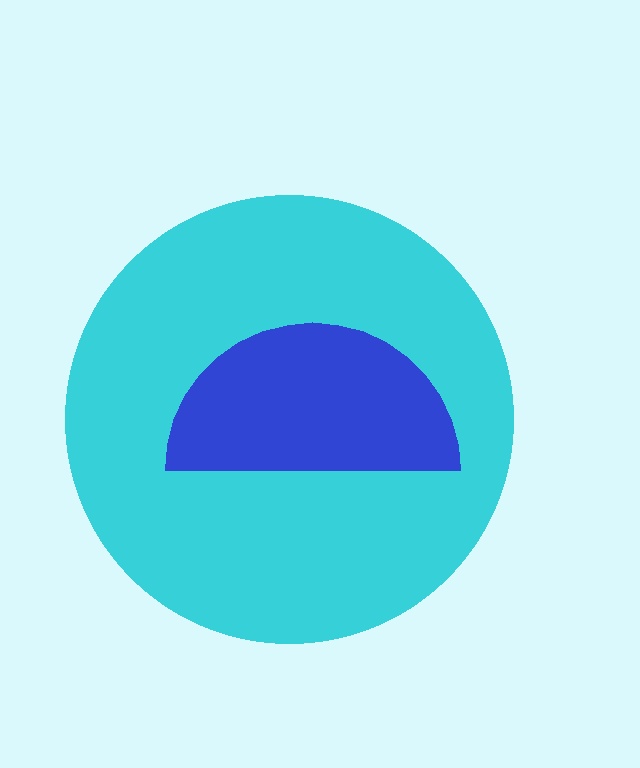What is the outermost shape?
The cyan circle.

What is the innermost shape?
The blue semicircle.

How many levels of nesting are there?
2.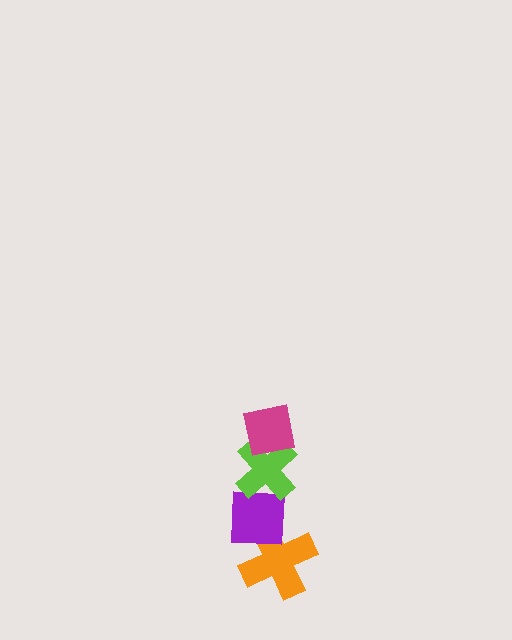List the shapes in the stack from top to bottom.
From top to bottom: the magenta square, the lime cross, the purple square, the orange cross.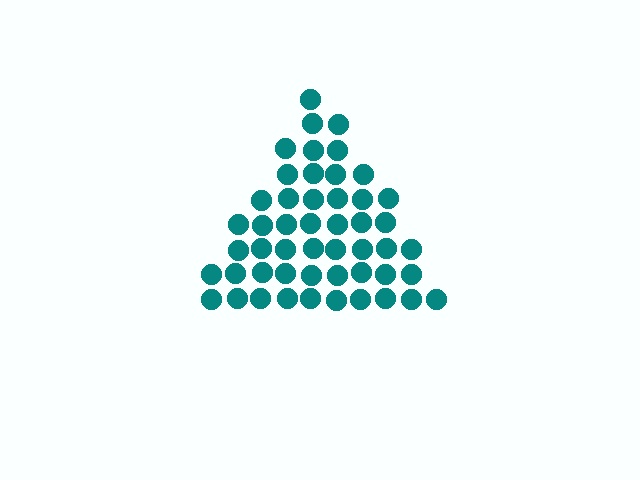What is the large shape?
The large shape is a triangle.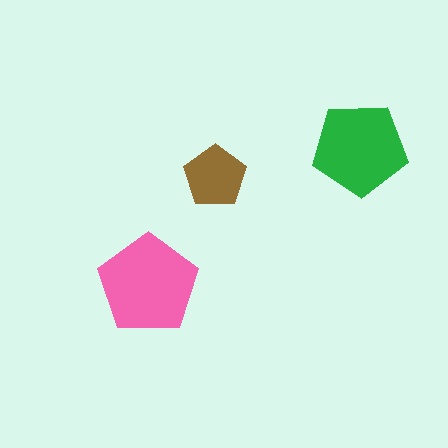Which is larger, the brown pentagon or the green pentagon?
The green one.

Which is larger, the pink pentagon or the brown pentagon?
The pink one.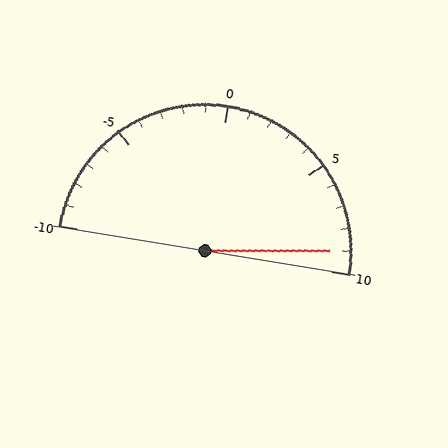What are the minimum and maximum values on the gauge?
The gauge ranges from -10 to 10.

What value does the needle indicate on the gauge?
The needle indicates approximately 9.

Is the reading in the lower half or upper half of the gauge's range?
The reading is in the upper half of the range (-10 to 10).